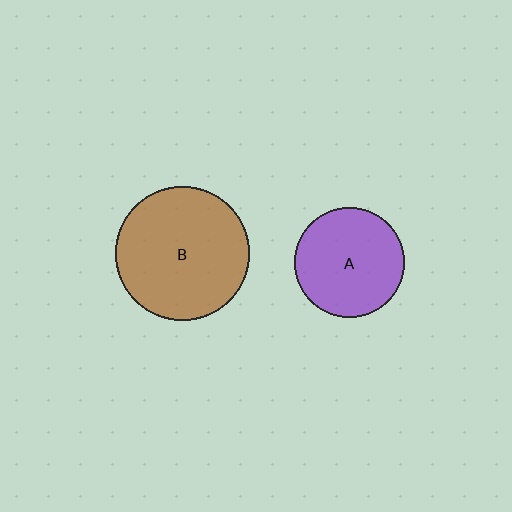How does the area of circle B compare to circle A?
Approximately 1.5 times.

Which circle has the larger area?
Circle B (brown).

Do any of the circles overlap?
No, none of the circles overlap.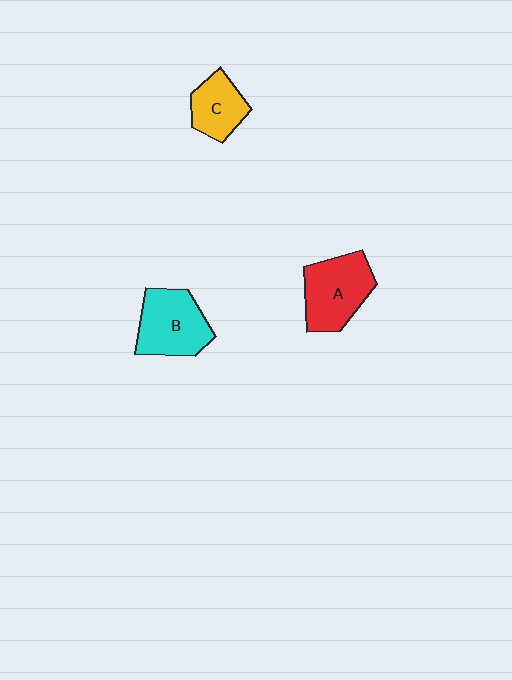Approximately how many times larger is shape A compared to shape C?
Approximately 1.5 times.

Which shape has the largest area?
Shape A (red).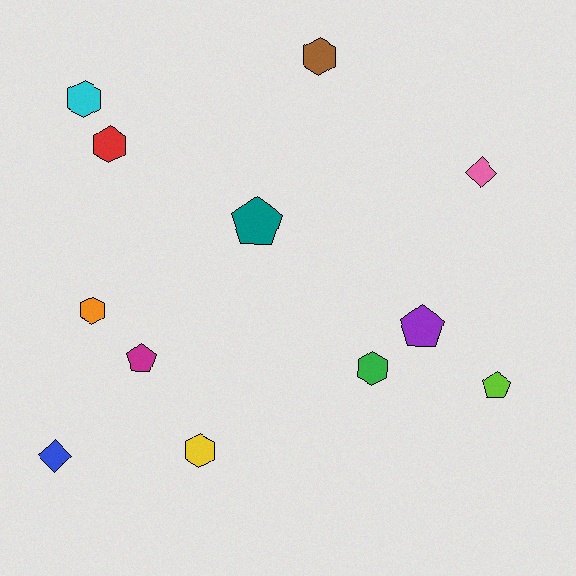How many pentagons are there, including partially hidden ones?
There are 4 pentagons.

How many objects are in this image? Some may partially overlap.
There are 12 objects.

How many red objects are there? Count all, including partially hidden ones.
There is 1 red object.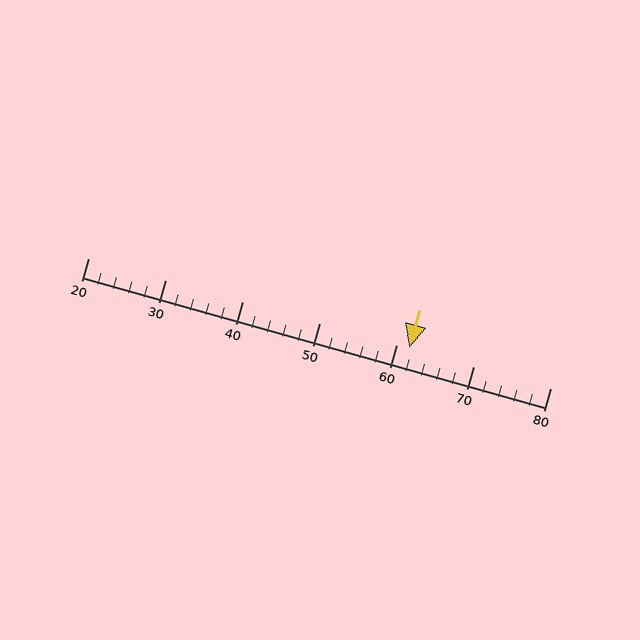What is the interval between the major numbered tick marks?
The major tick marks are spaced 10 units apart.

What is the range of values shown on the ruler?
The ruler shows values from 20 to 80.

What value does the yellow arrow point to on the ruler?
The yellow arrow points to approximately 62.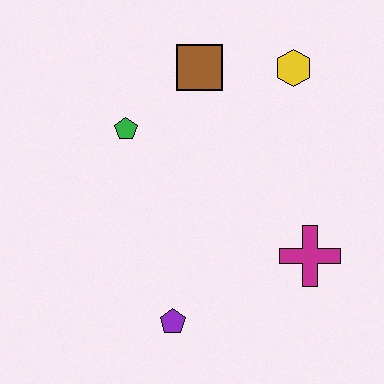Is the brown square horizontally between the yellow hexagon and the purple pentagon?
Yes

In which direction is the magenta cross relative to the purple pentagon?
The magenta cross is to the right of the purple pentagon.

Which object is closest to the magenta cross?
The purple pentagon is closest to the magenta cross.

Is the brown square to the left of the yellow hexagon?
Yes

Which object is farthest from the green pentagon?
The magenta cross is farthest from the green pentagon.